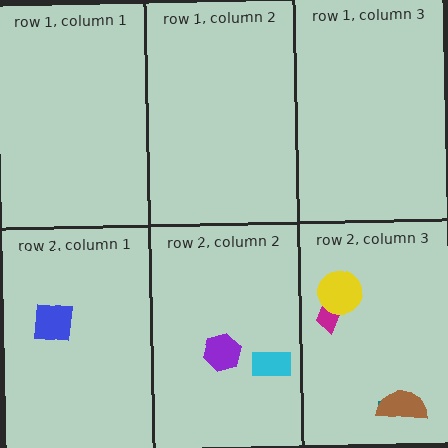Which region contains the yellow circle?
The row 2, column 3 region.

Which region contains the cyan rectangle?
The row 2, column 2 region.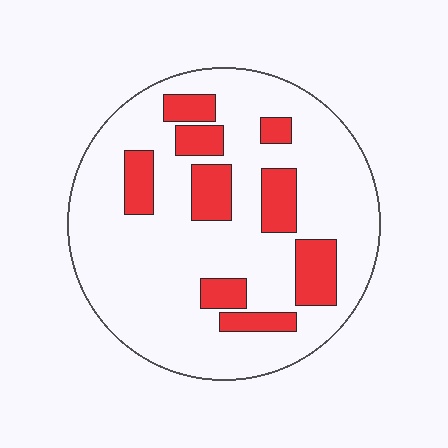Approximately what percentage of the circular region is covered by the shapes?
Approximately 20%.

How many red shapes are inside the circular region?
9.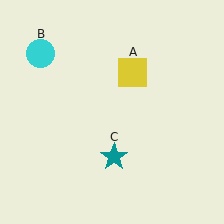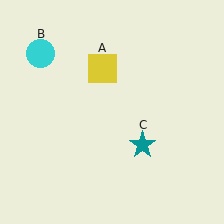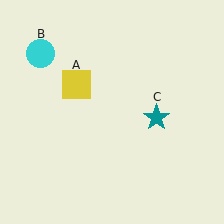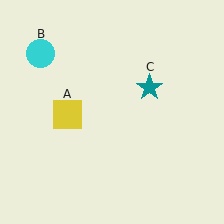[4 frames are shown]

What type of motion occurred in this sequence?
The yellow square (object A), teal star (object C) rotated counterclockwise around the center of the scene.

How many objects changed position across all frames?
2 objects changed position: yellow square (object A), teal star (object C).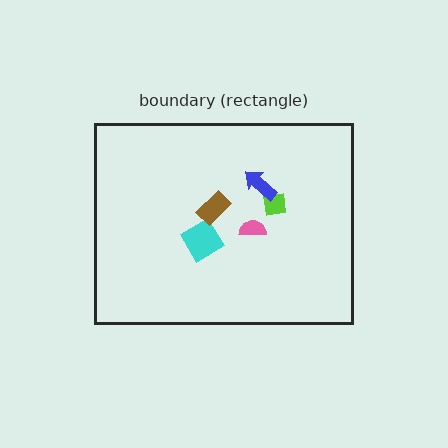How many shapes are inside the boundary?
5 inside, 0 outside.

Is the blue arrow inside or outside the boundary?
Inside.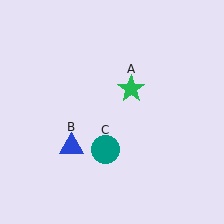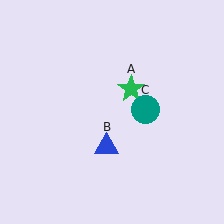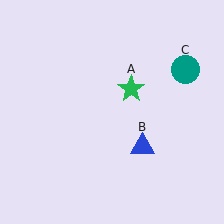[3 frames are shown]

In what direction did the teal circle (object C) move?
The teal circle (object C) moved up and to the right.